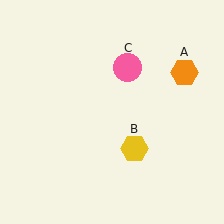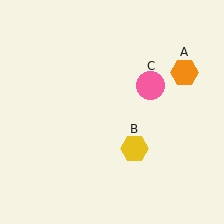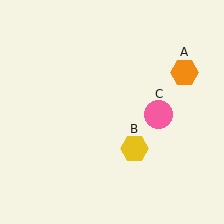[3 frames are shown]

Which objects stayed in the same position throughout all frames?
Orange hexagon (object A) and yellow hexagon (object B) remained stationary.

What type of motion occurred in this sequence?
The pink circle (object C) rotated clockwise around the center of the scene.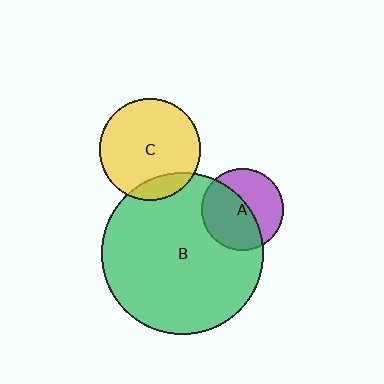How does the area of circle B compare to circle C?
Approximately 2.5 times.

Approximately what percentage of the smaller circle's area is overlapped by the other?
Approximately 55%.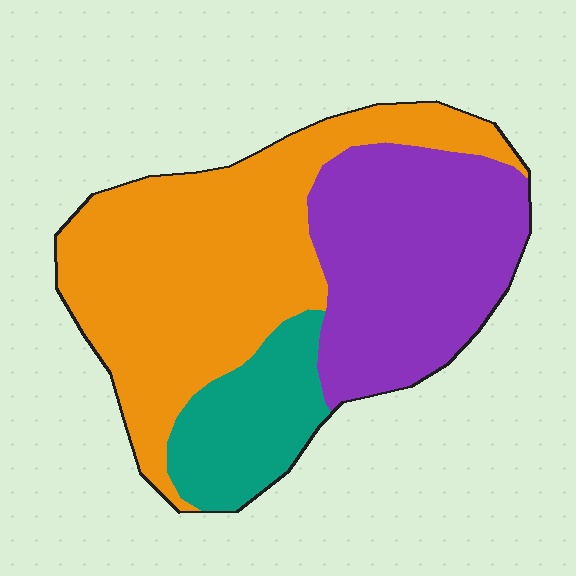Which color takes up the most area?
Orange, at roughly 50%.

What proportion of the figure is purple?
Purple takes up between a third and a half of the figure.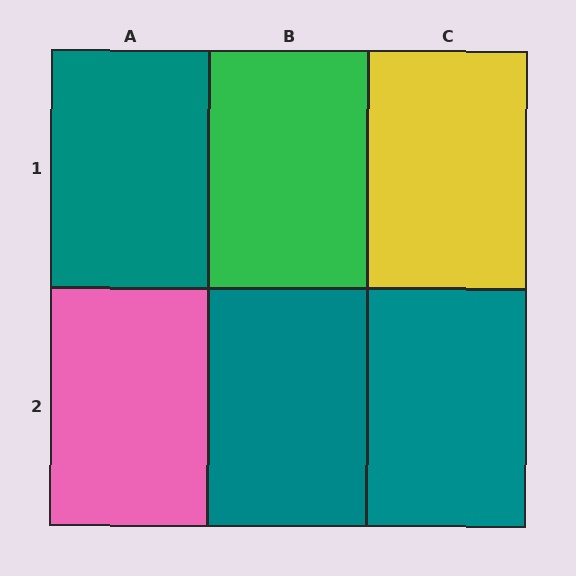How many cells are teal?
3 cells are teal.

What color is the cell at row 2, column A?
Pink.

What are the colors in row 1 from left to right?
Teal, green, yellow.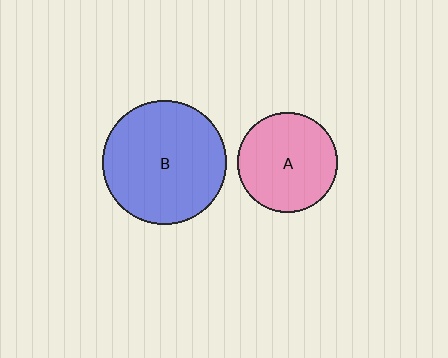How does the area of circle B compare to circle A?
Approximately 1.5 times.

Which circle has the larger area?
Circle B (blue).